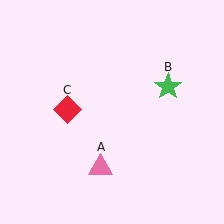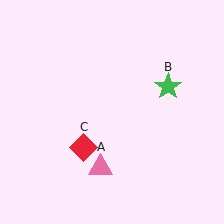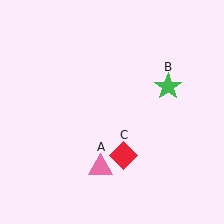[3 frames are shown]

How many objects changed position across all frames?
1 object changed position: red diamond (object C).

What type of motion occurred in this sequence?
The red diamond (object C) rotated counterclockwise around the center of the scene.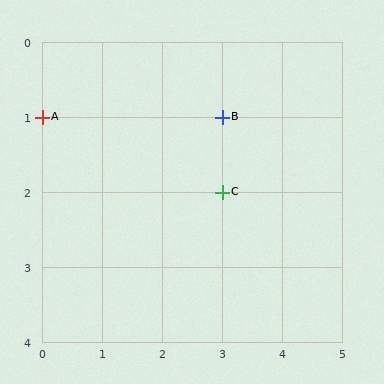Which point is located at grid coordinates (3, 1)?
Point B is at (3, 1).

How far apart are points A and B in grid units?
Points A and B are 3 columns apart.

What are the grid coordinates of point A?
Point A is at grid coordinates (0, 1).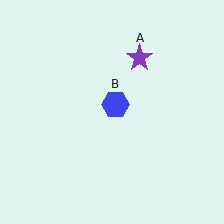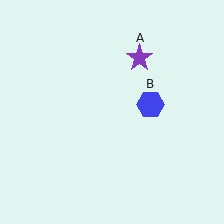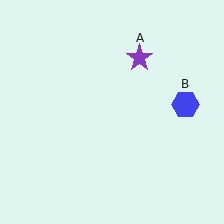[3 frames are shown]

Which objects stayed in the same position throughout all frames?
Purple star (object A) remained stationary.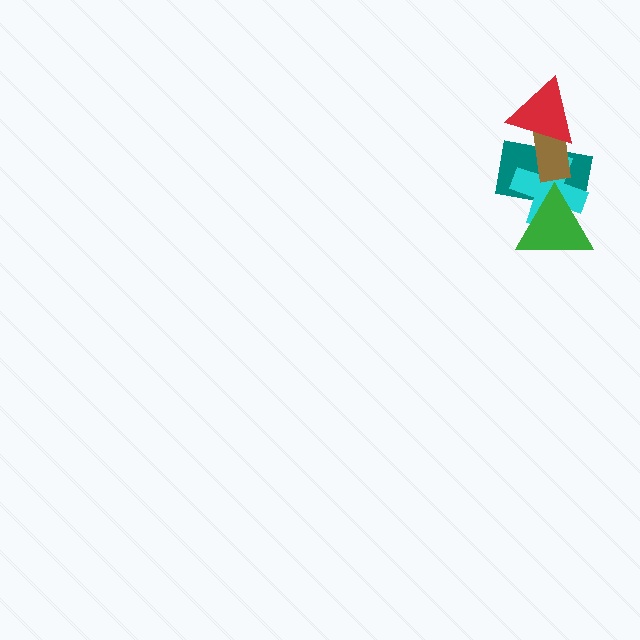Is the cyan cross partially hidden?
Yes, it is partially covered by another shape.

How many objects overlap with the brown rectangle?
3 objects overlap with the brown rectangle.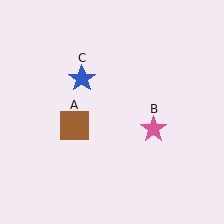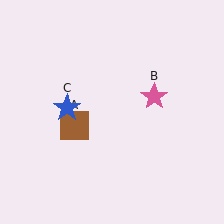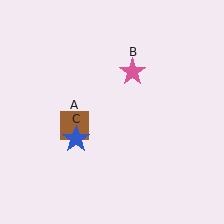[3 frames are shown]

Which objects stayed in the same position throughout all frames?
Brown square (object A) remained stationary.